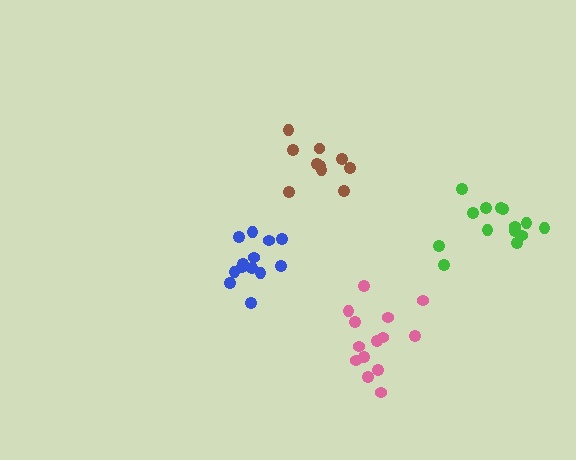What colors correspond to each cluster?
The clusters are colored: brown, pink, blue, green.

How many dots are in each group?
Group 1: 10 dots, Group 2: 14 dots, Group 3: 13 dots, Group 4: 14 dots (51 total).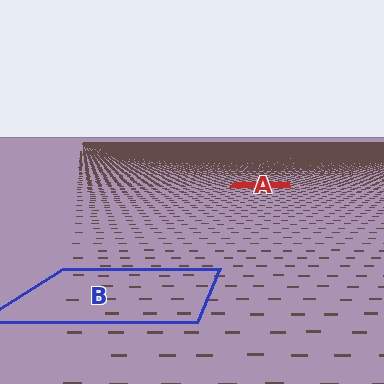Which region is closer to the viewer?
Region B is closer. The texture elements there are larger and more spread out.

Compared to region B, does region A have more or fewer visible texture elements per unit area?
Region A has more texture elements per unit area — they are packed more densely because it is farther away.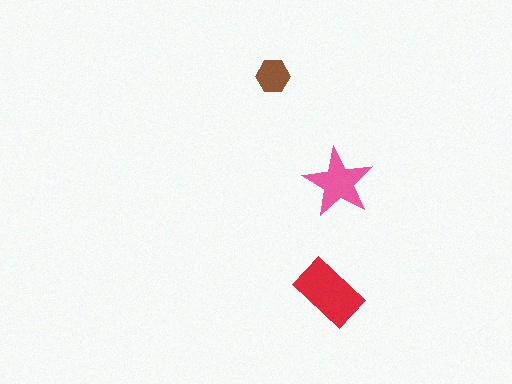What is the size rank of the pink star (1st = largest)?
2nd.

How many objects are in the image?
There are 3 objects in the image.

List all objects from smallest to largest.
The brown hexagon, the pink star, the red rectangle.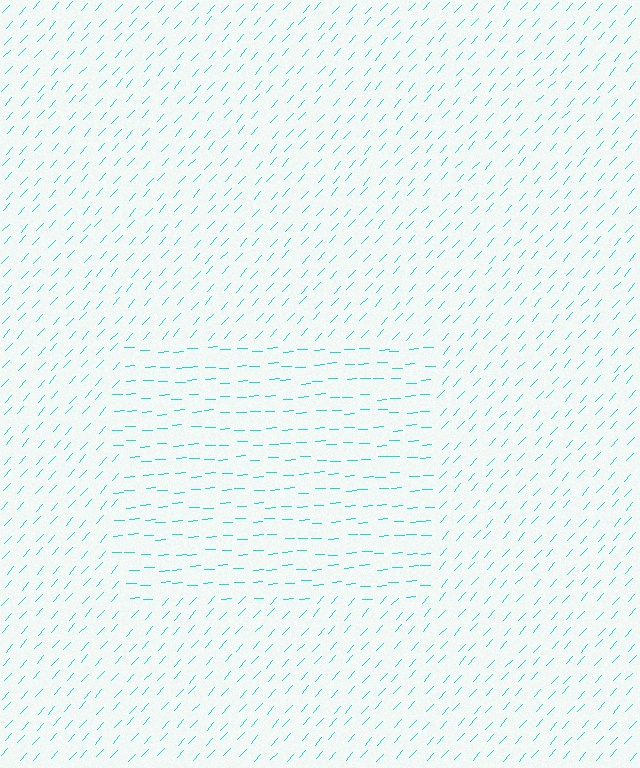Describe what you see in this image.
The image is filled with small cyan line segments. A rectangle region in the image has lines oriented differently from the surrounding lines, creating a visible texture boundary.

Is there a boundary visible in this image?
Yes, there is a texture boundary formed by a change in line orientation.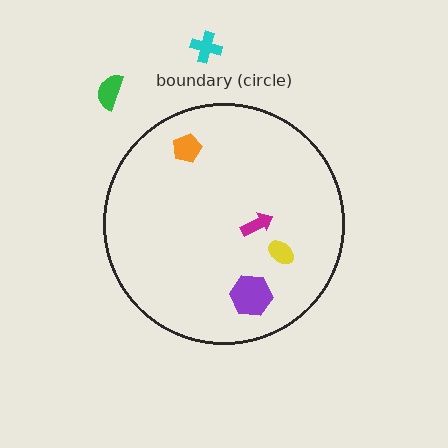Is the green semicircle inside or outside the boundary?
Outside.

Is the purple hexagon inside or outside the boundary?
Inside.